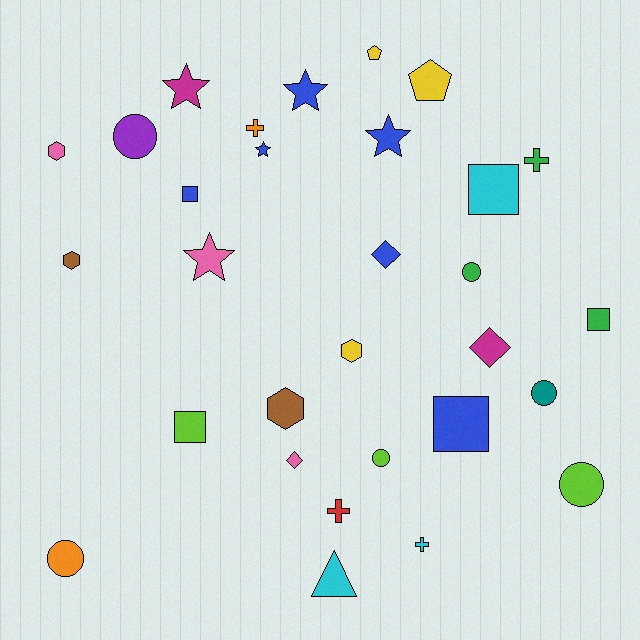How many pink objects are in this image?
There are 3 pink objects.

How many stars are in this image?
There are 5 stars.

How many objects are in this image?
There are 30 objects.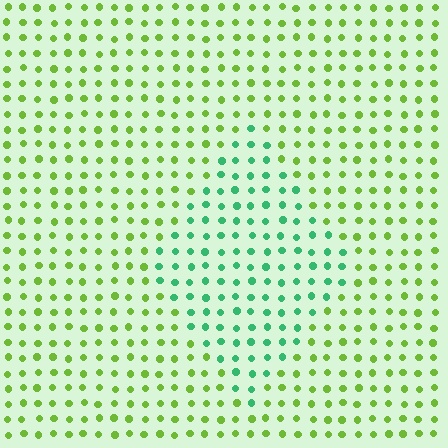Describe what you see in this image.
The image is filled with small lime elements in a uniform arrangement. A diamond-shaped region is visible where the elements are tinted to a slightly different hue, forming a subtle color boundary.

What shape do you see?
I see a diamond.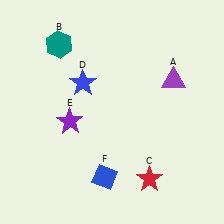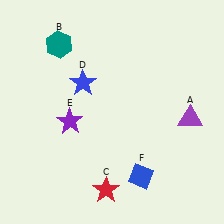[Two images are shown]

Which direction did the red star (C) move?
The red star (C) moved left.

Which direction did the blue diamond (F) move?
The blue diamond (F) moved right.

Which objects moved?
The objects that moved are: the purple triangle (A), the red star (C), the blue diamond (F).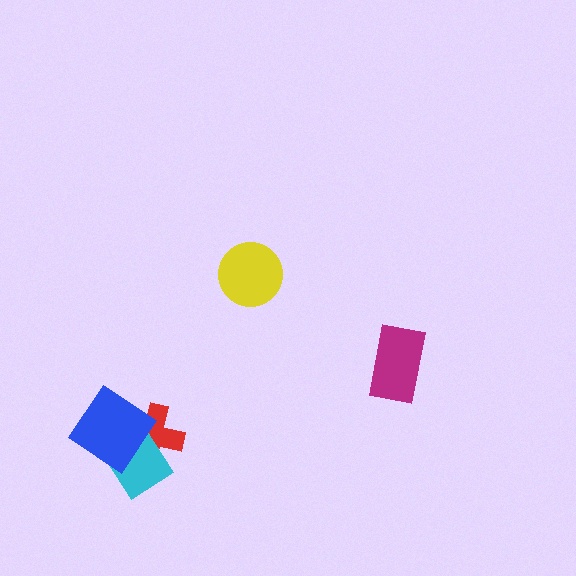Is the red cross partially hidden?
Yes, it is partially covered by another shape.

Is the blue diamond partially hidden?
No, no other shape covers it.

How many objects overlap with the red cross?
2 objects overlap with the red cross.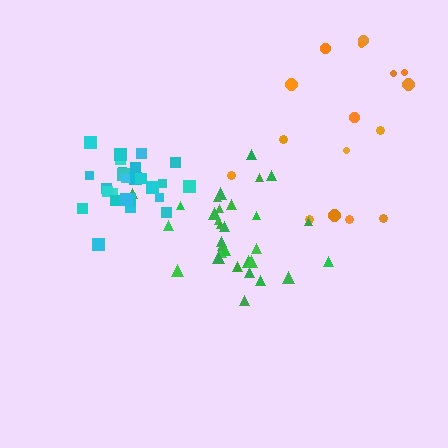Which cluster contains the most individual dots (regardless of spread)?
Green (31).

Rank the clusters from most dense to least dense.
cyan, green, orange.